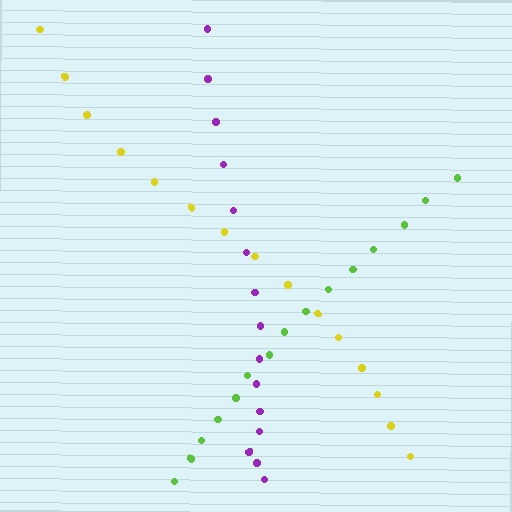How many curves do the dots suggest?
There are 3 distinct paths.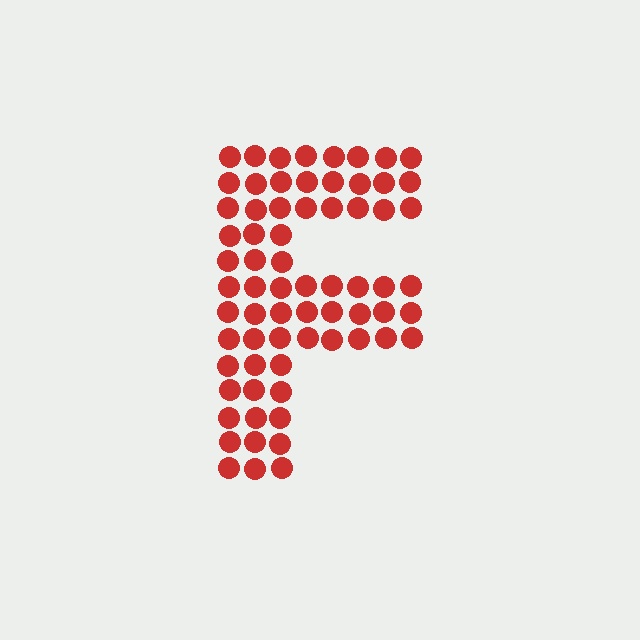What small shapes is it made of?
It is made of small circles.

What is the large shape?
The large shape is the letter F.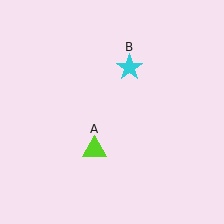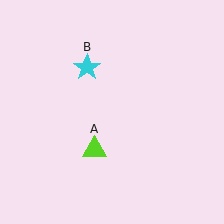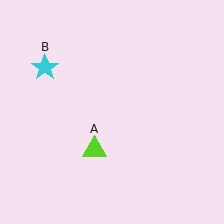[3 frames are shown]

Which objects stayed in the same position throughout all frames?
Lime triangle (object A) remained stationary.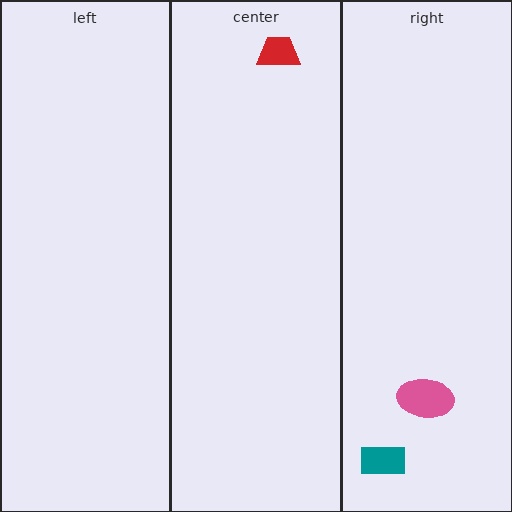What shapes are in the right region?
The pink ellipse, the teal rectangle.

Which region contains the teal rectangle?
The right region.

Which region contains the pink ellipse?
The right region.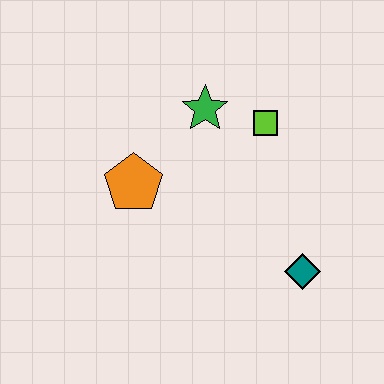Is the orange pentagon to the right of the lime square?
No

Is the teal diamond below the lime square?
Yes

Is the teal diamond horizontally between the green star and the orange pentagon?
No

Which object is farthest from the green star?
The teal diamond is farthest from the green star.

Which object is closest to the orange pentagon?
The green star is closest to the orange pentagon.